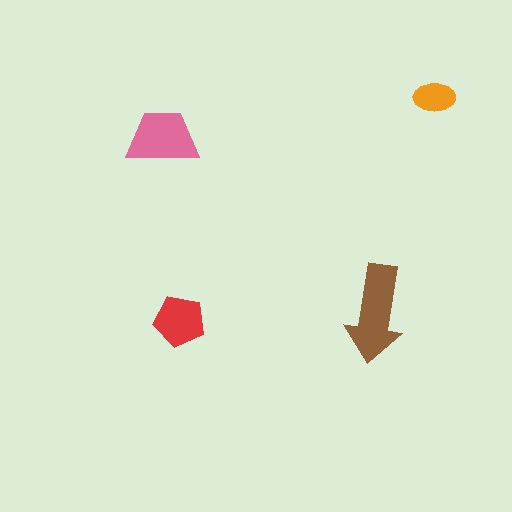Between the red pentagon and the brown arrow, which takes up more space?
The brown arrow.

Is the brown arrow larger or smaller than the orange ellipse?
Larger.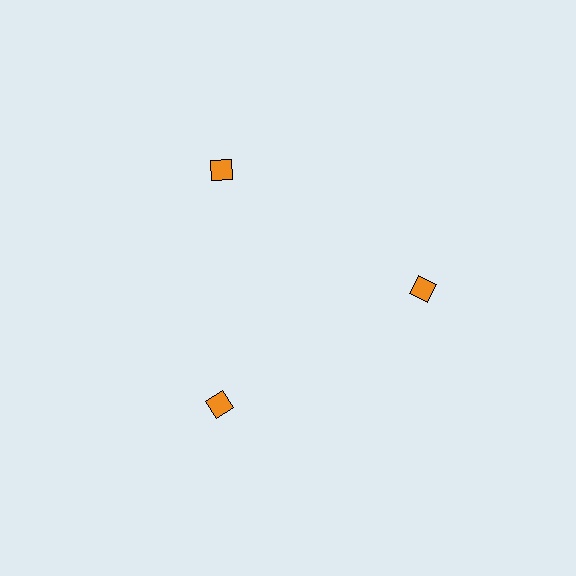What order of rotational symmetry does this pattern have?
This pattern has 3-fold rotational symmetry.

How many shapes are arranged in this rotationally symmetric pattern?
There are 3 shapes, arranged in 3 groups of 1.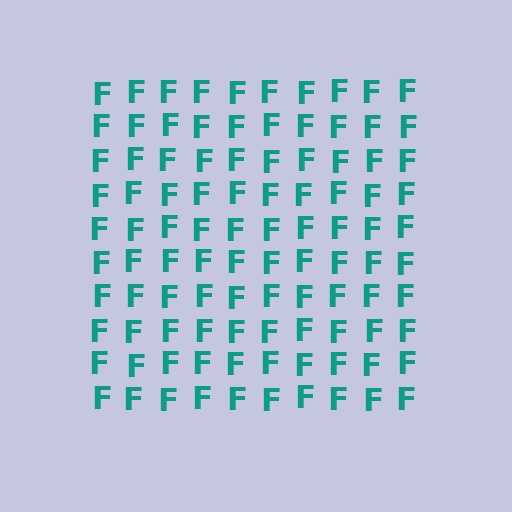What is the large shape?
The large shape is a square.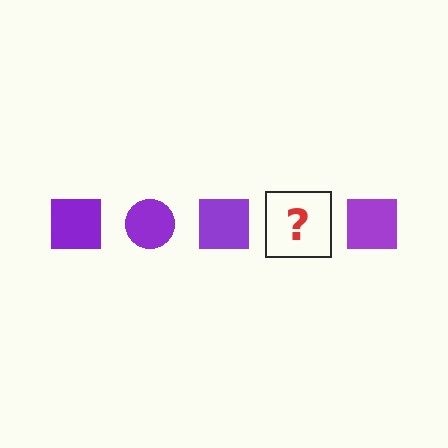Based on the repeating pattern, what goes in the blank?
The blank should be a purple circle.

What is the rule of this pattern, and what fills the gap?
The rule is that the pattern cycles through square, circle shapes in purple. The gap should be filled with a purple circle.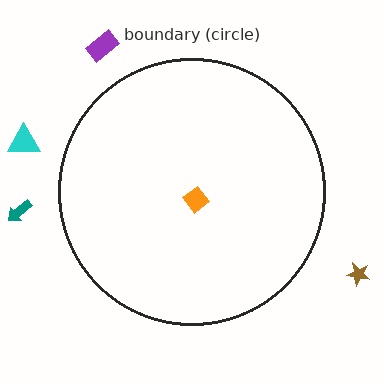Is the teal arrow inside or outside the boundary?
Outside.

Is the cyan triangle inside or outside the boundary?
Outside.